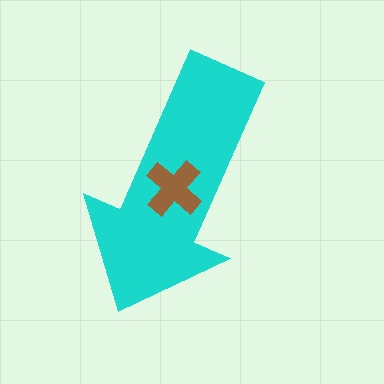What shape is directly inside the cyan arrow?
The brown cross.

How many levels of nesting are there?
2.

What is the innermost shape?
The brown cross.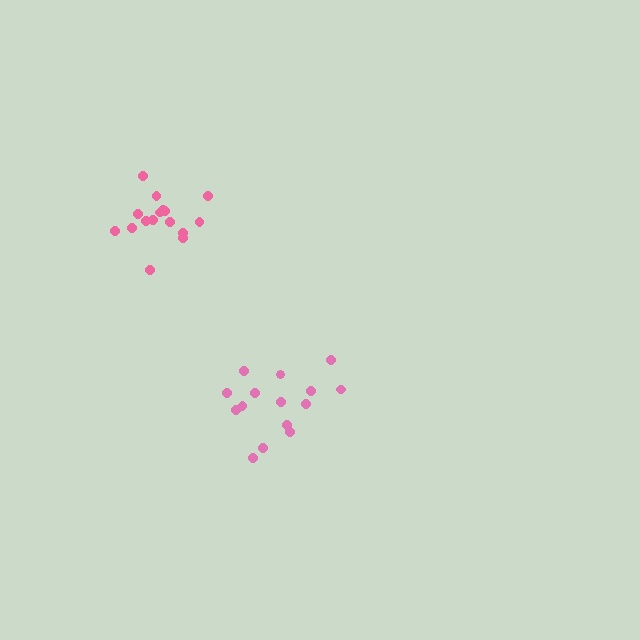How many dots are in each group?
Group 1: 15 dots, Group 2: 16 dots (31 total).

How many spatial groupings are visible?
There are 2 spatial groupings.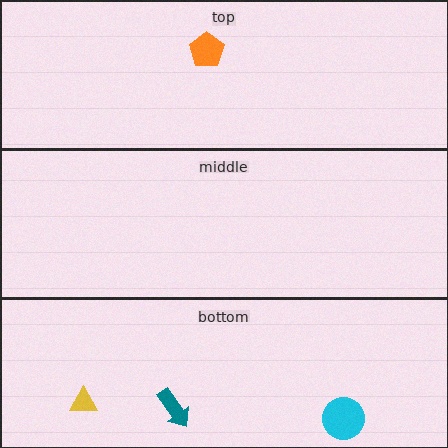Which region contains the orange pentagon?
The top region.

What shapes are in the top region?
The orange pentagon.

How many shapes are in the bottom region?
3.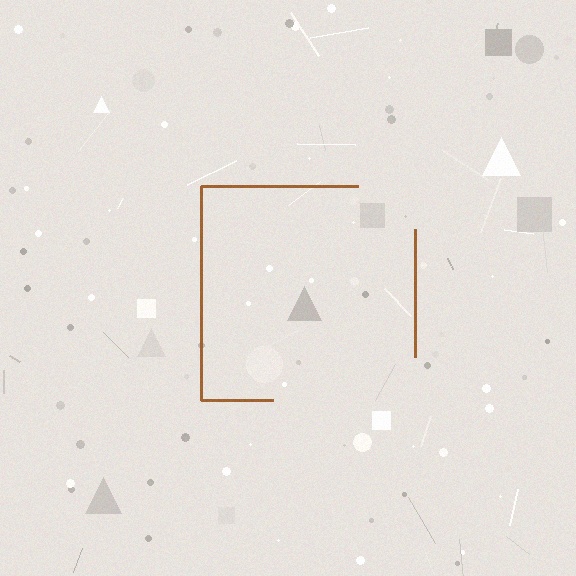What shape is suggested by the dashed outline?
The dashed outline suggests a square.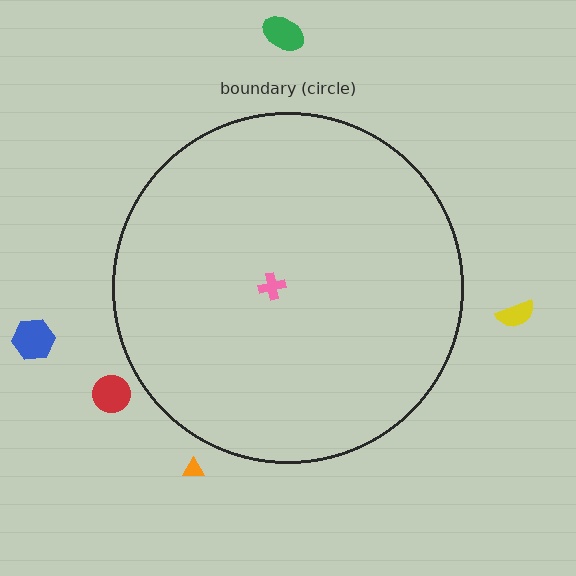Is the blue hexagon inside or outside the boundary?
Outside.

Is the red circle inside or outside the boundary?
Outside.